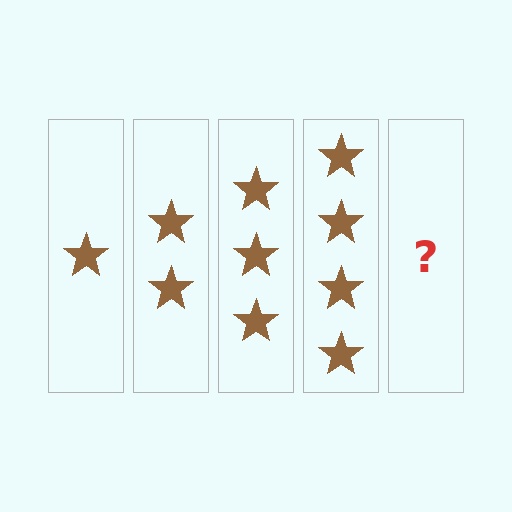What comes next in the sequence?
The next element should be 5 stars.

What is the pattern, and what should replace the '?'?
The pattern is that each step adds one more star. The '?' should be 5 stars.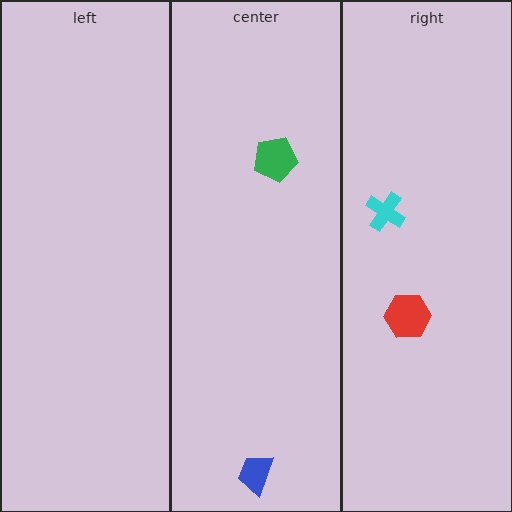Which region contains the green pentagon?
The center region.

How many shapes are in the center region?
2.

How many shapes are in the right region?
2.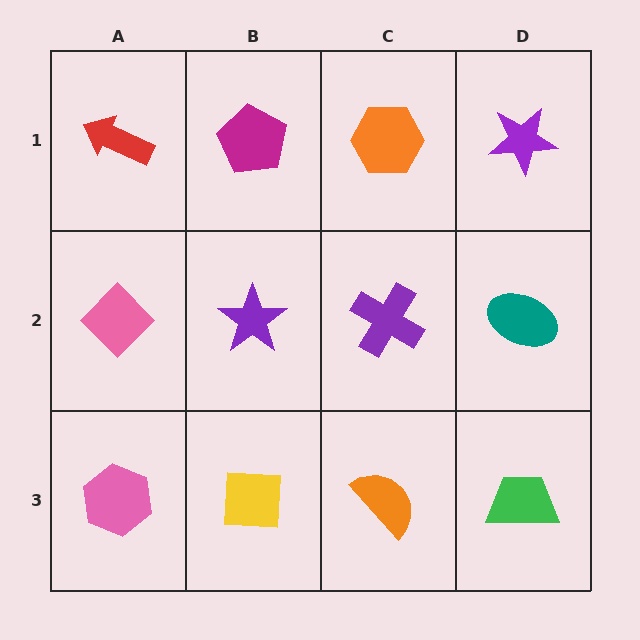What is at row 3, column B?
A yellow square.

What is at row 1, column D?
A purple star.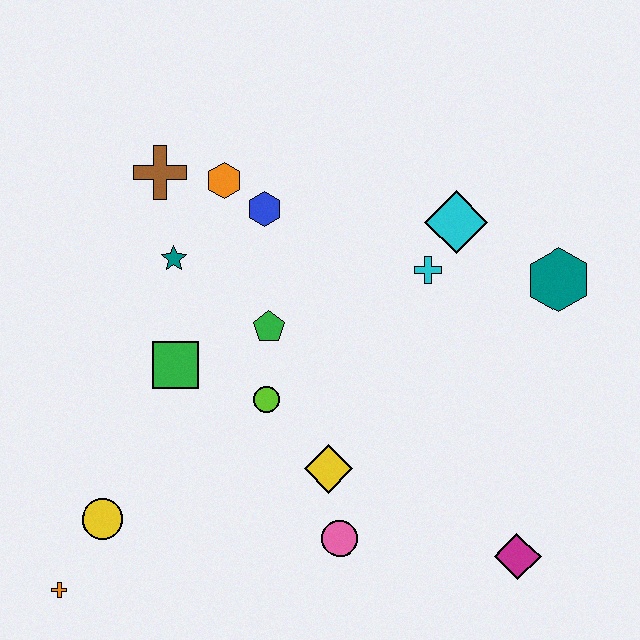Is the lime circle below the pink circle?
No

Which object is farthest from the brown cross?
The magenta diamond is farthest from the brown cross.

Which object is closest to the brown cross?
The orange hexagon is closest to the brown cross.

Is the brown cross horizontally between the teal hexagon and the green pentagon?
No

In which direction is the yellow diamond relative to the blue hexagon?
The yellow diamond is below the blue hexagon.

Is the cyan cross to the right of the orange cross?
Yes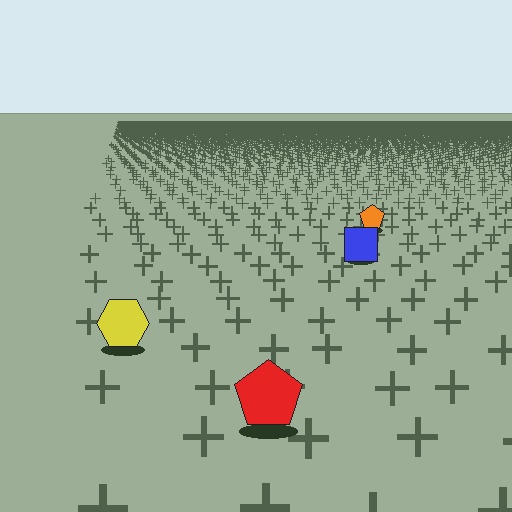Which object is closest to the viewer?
The red pentagon is closest. The texture marks near it are larger and more spread out.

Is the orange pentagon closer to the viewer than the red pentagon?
No. The red pentagon is closer — you can tell from the texture gradient: the ground texture is coarser near it.